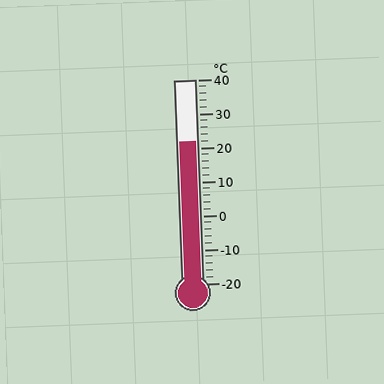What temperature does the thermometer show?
The thermometer shows approximately 22°C.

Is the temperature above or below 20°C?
The temperature is above 20°C.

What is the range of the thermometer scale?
The thermometer scale ranges from -20°C to 40°C.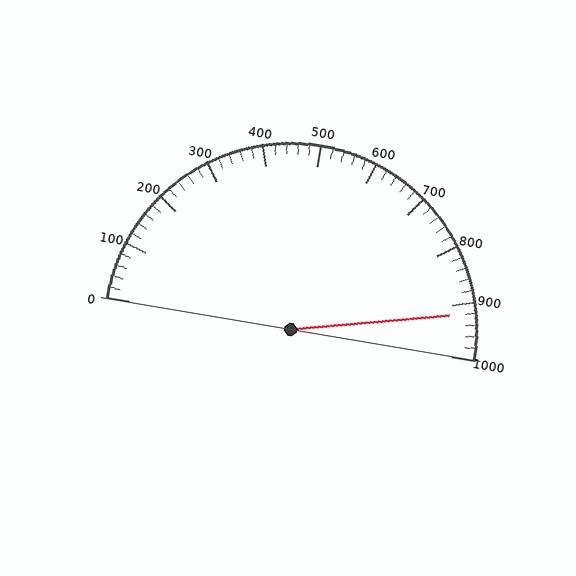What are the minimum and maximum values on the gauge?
The gauge ranges from 0 to 1000.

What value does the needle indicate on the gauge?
The needle indicates approximately 920.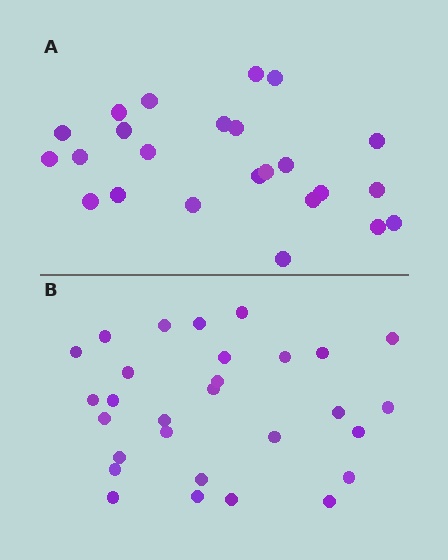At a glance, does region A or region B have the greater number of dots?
Region B (the bottom region) has more dots.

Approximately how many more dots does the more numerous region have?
Region B has about 5 more dots than region A.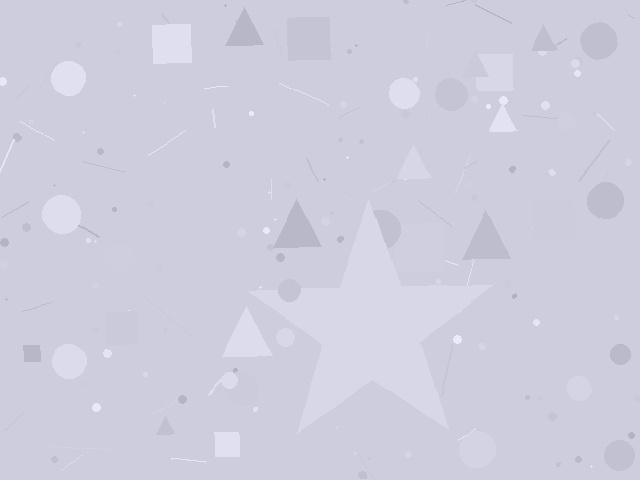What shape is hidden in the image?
A star is hidden in the image.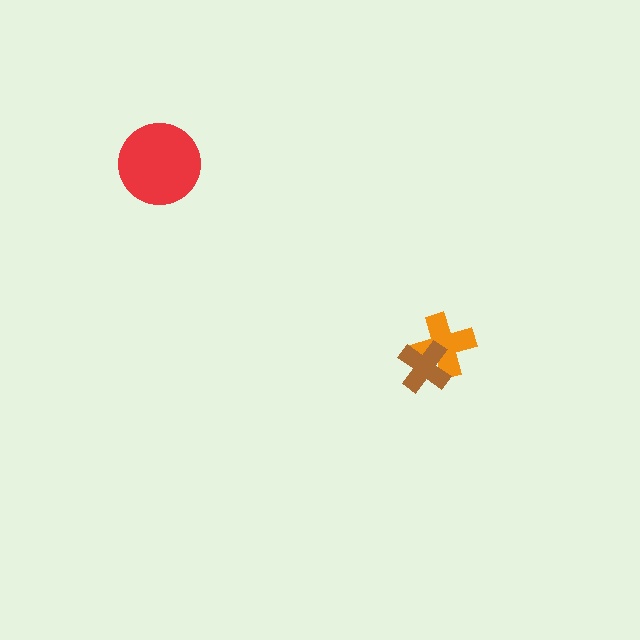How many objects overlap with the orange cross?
1 object overlaps with the orange cross.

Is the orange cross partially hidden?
Yes, it is partially covered by another shape.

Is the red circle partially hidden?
No, no other shape covers it.